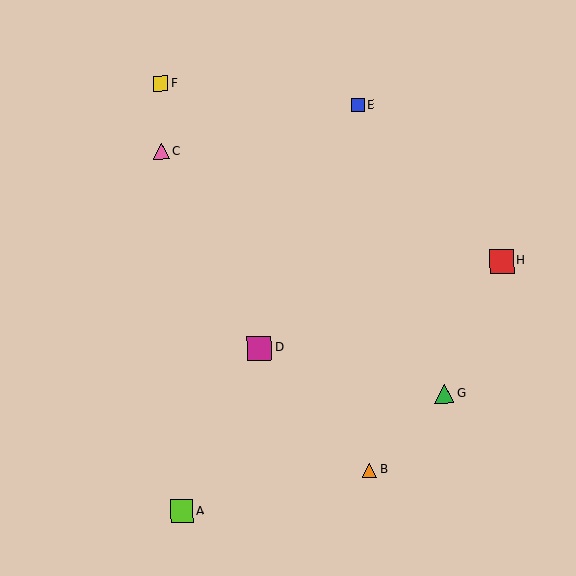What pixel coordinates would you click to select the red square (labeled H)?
Click at (501, 261) to select the red square H.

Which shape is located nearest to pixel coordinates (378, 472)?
The orange triangle (labeled B) at (370, 470) is nearest to that location.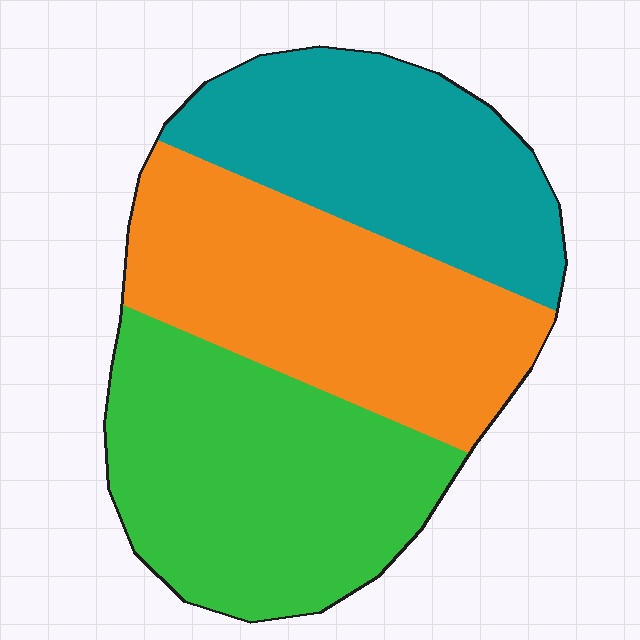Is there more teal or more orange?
Orange.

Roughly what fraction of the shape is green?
Green covers around 35% of the shape.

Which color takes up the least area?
Teal, at roughly 30%.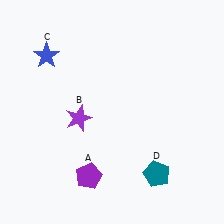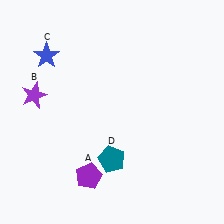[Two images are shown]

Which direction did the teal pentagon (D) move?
The teal pentagon (D) moved left.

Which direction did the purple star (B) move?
The purple star (B) moved left.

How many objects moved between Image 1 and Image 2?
2 objects moved between the two images.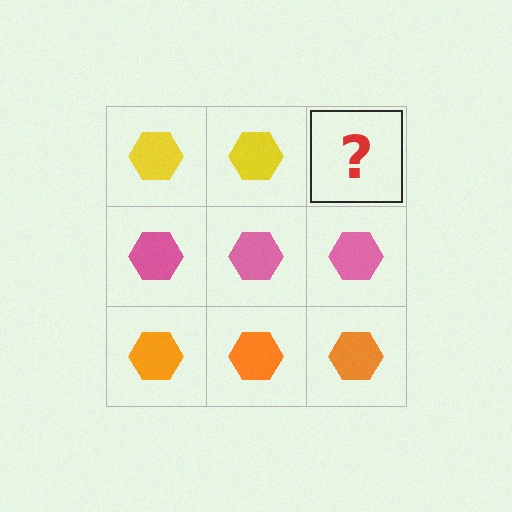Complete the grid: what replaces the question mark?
The question mark should be replaced with a yellow hexagon.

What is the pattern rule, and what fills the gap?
The rule is that each row has a consistent color. The gap should be filled with a yellow hexagon.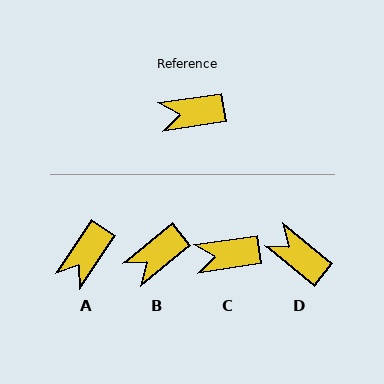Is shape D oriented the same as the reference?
No, it is off by about 48 degrees.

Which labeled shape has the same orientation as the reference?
C.